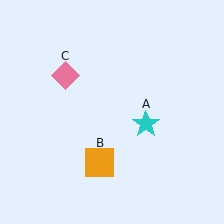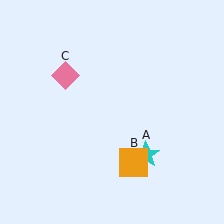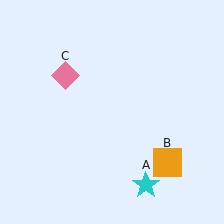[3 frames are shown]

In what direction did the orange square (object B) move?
The orange square (object B) moved right.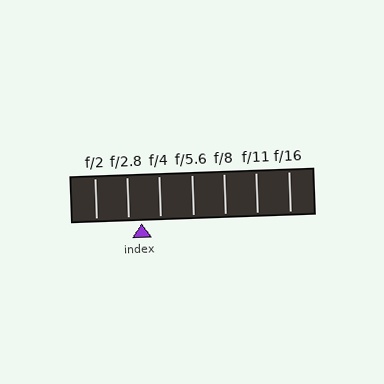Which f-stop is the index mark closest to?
The index mark is closest to f/2.8.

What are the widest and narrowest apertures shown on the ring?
The widest aperture shown is f/2 and the narrowest is f/16.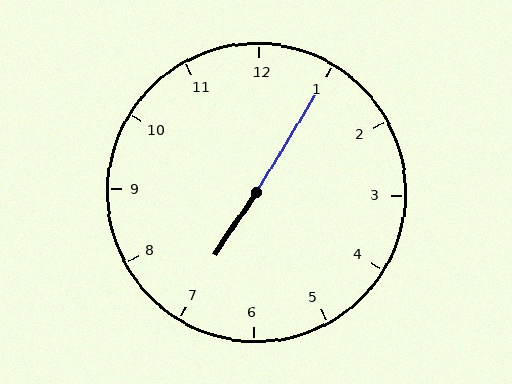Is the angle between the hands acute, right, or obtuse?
It is obtuse.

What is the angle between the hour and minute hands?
Approximately 178 degrees.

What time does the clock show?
7:05.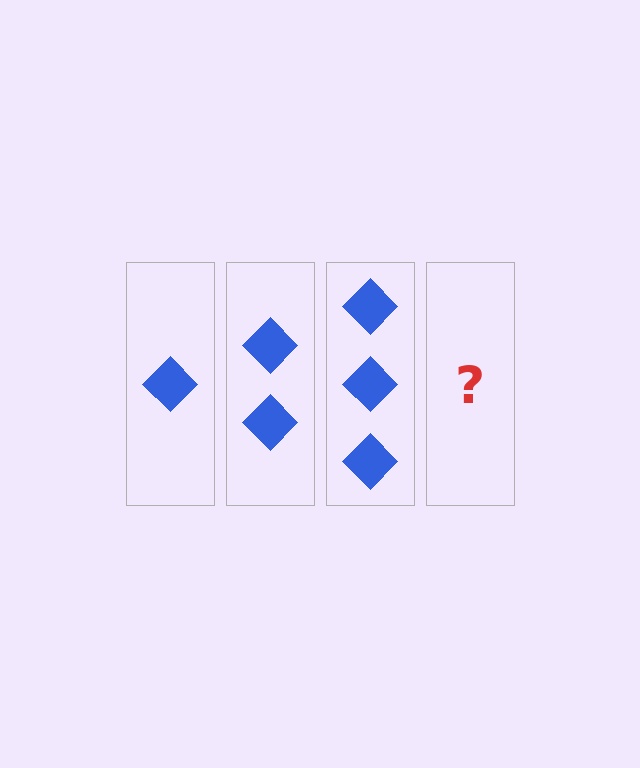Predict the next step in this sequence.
The next step is 4 diamonds.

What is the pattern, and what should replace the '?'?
The pattern is that each step adds one more diamond. The '?' should be 4 diamonds.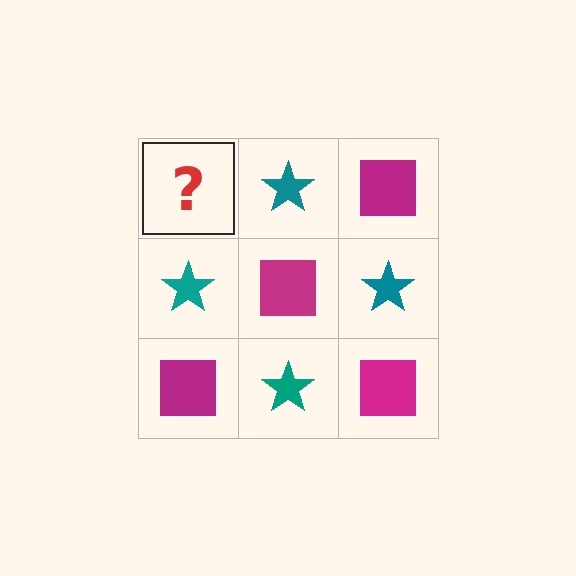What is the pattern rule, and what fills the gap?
The rule is that it alternates magenta square and teal star in a checkerboard pattern. The gap should be filled with a magenta square.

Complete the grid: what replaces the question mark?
The question mark should be replaced with a magenta square.